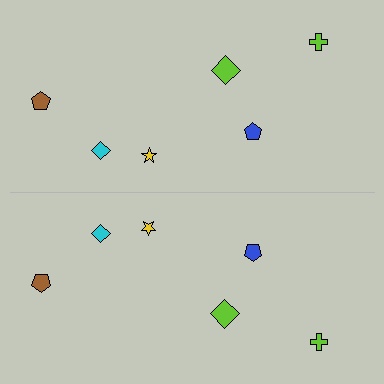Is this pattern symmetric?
Yes, this pattern has bilateral (reflection) symmetry.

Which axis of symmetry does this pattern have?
The pattern has a horizontal axis of symmetry running through the center of the image.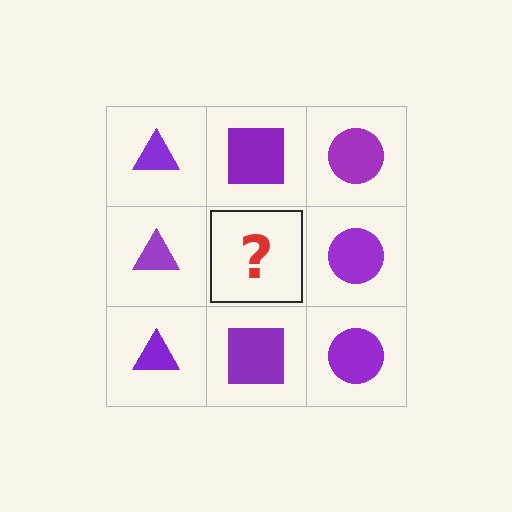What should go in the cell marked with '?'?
The missing cell should contain a purple square.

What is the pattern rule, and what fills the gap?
The rule is that each column has a consistent shape. The gap should be filled with a purple square.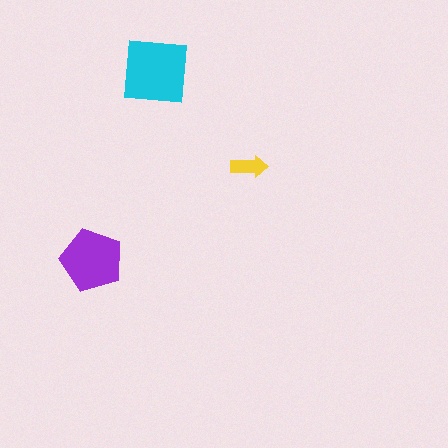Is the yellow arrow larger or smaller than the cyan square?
Smaller.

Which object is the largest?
The cyan square.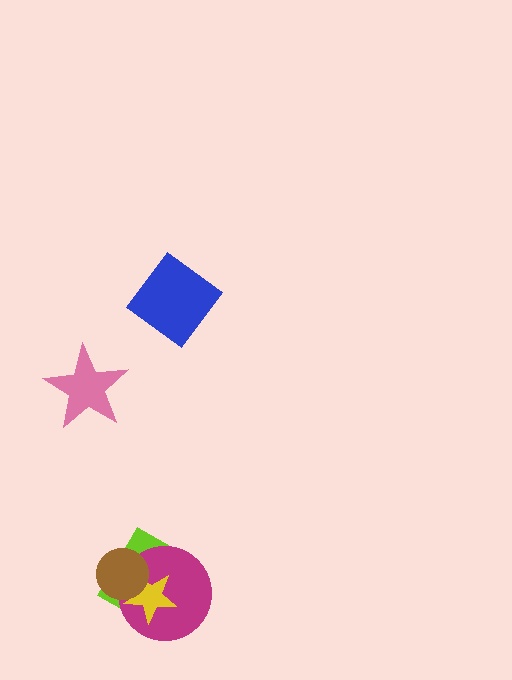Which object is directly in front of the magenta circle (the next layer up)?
The yellow star is directly in front of the magenta circle.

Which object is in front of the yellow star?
The brown circle is in front of the yellow star.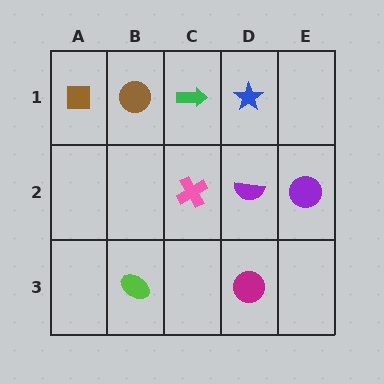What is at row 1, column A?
A brown square.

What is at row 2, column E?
A purple circle.